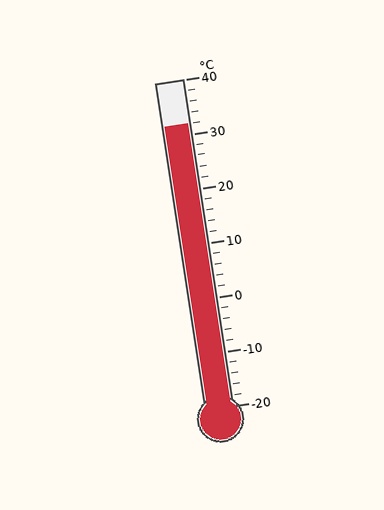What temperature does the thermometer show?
The thermometer shows approximately 32°C.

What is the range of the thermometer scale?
The thermometer scale ranges from -20°C to 40°C.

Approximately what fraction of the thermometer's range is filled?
The thermometer is filled to approximately 85% of its range.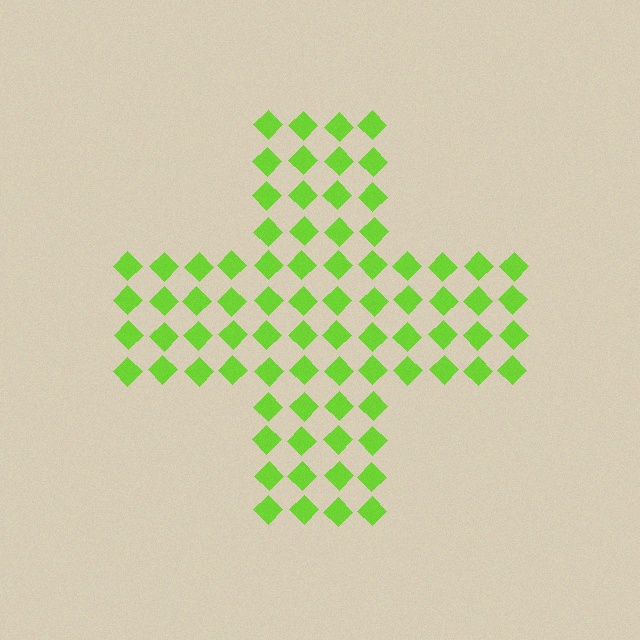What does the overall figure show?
The overall figure shows a cross.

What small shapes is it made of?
It is made of small diamonds.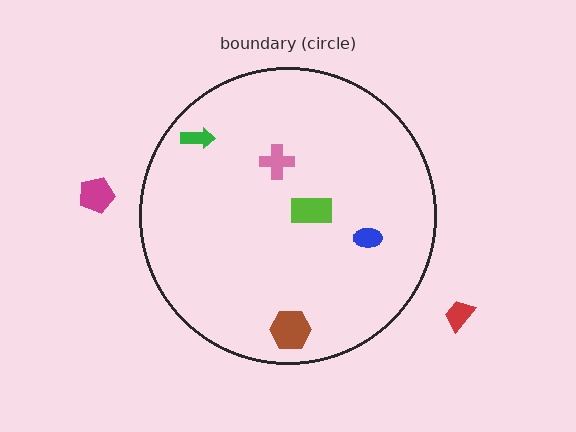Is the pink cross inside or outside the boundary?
Inside.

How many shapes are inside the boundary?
5 inside, 2 outside.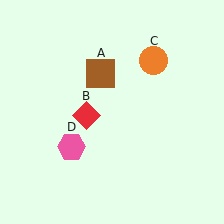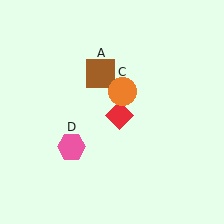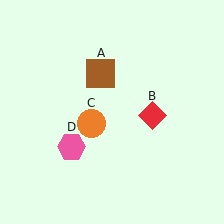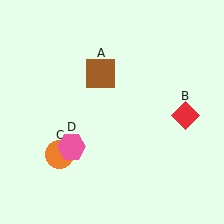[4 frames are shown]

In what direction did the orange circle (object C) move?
The orange circle (object C) moved down and to the left.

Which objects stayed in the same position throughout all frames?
Brown square (object A) and pink hexagon (object D) remained stationary.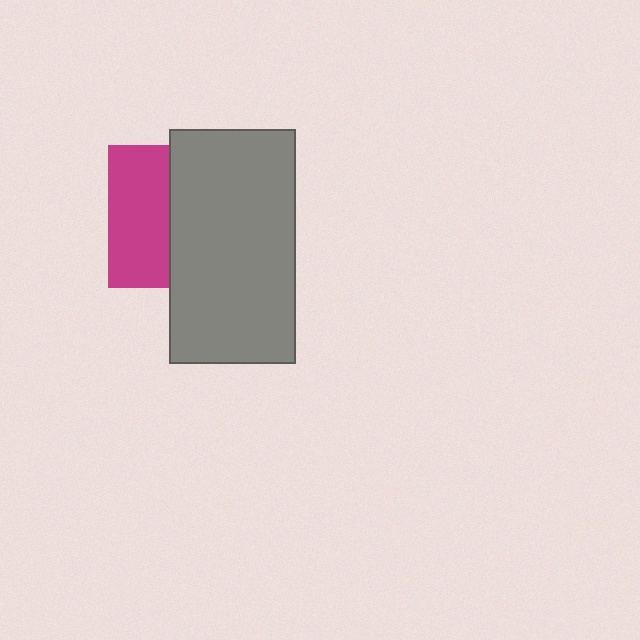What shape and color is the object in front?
The object in front is a gray rectangle.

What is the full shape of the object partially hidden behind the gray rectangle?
The partially hidden object is a magenta square.